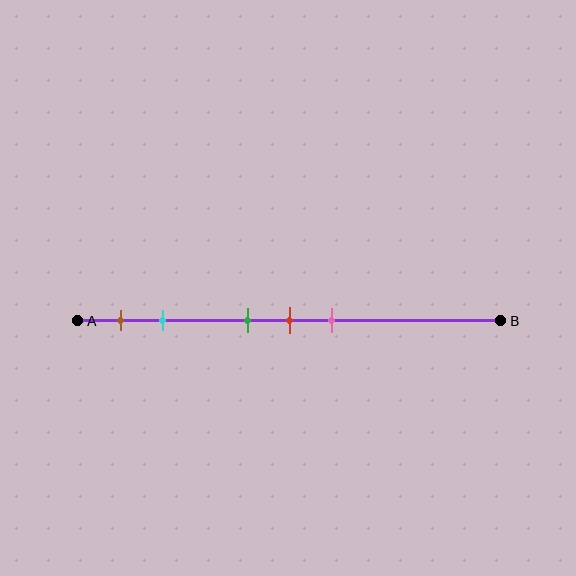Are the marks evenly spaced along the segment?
No, the marks are not evenly spaced.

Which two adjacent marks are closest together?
The green and red marks are the closest adjacent pair.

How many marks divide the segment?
There are 5 marks dividing the segment.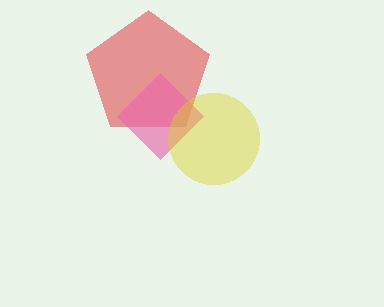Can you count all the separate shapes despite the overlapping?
Yes, there are 3 separate shapes.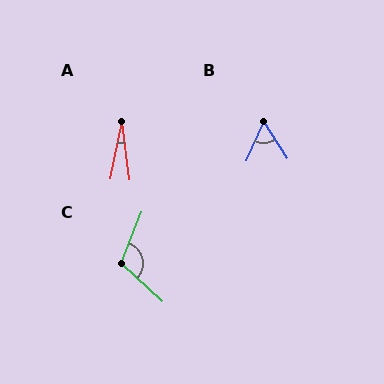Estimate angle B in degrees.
Approximately 56 degrees.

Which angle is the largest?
C, at approximately 111 degrees.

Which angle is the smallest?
A, at approximately 19 degrees.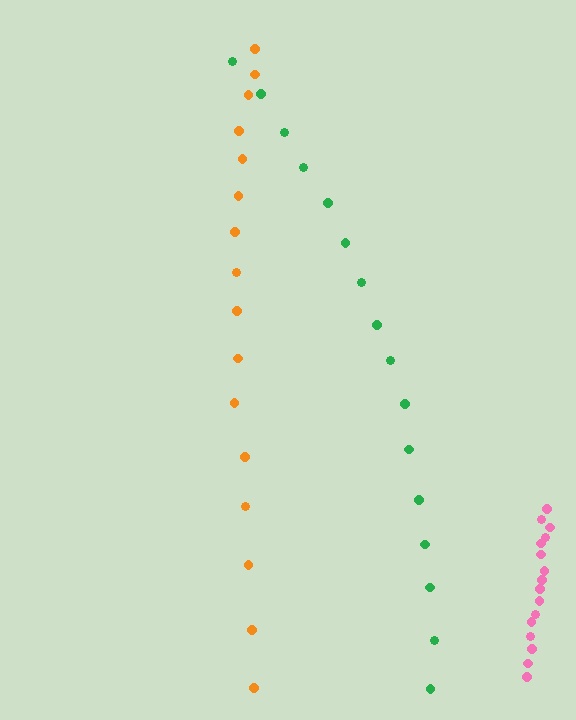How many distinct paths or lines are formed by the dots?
There are 3 distinct paths.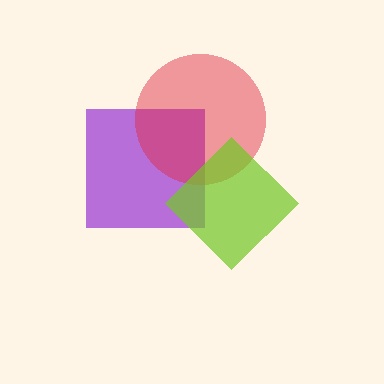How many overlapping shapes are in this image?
There are 3 overlapping shapes in the image.